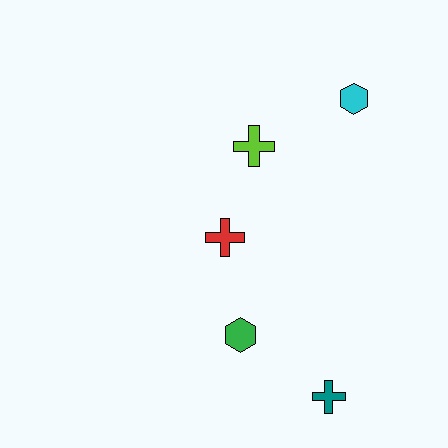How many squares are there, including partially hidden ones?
There are no squares.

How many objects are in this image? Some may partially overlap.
There are 5 objects.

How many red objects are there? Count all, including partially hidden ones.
There is 1 red object.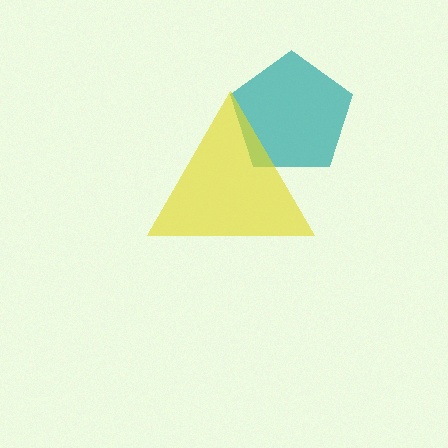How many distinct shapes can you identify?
There are 2 distinct shapes: a teal pentagon, a yellow triangle.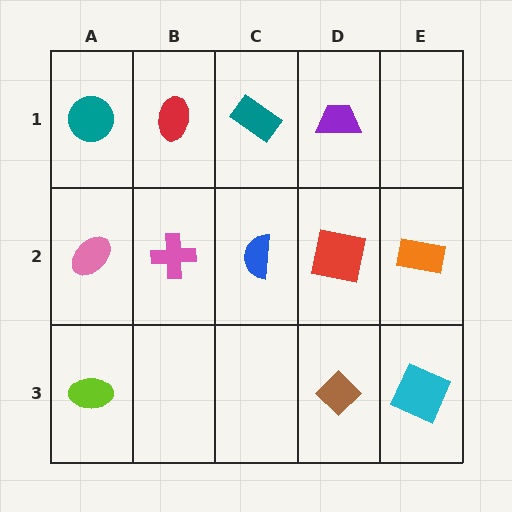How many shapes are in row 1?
4 shapes.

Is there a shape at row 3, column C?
No, that cell is empty.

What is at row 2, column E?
An orange rectangle.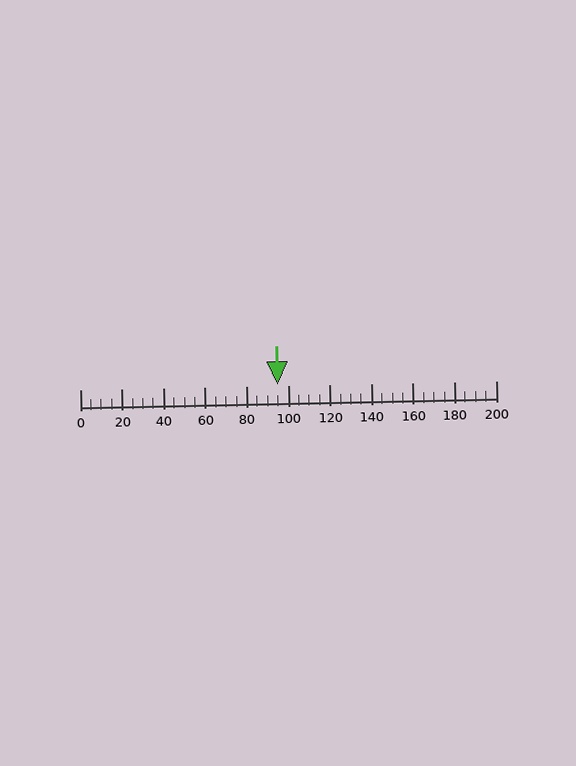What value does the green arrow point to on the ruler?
The green arrow points to approximately 95.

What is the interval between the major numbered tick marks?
The major tick marks are spaced 20 units apart.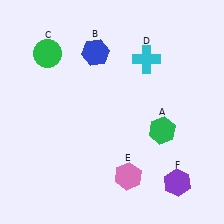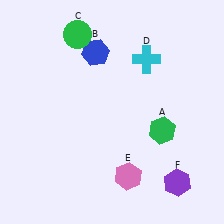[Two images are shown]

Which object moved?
The green circle (C) moved right.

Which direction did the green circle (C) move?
The green circle (C) moved right.